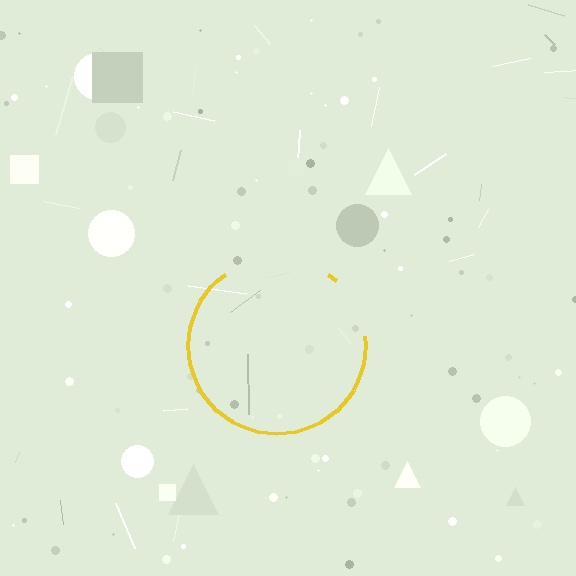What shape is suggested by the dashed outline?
The dashed outline suggests a circle.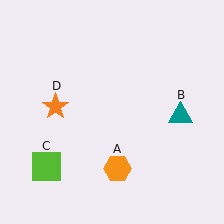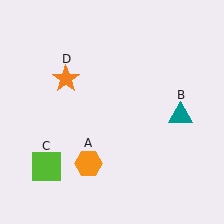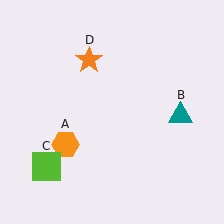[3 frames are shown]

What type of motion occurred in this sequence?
The orange hexagon (object A), orange star (object D) rotated clockwise around the center of the scene.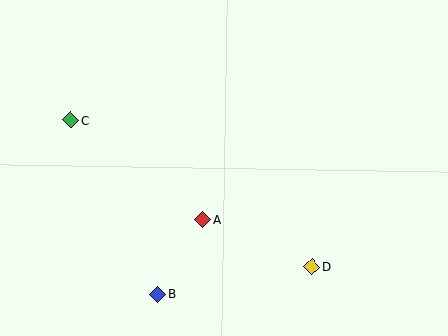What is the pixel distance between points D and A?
The distance between D and A is 119 pixels.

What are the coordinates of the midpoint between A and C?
The midpoint between A and C is at (137, 170).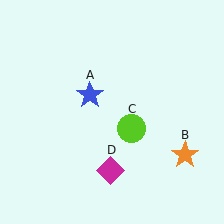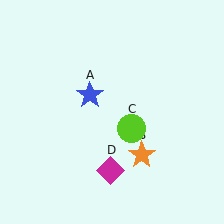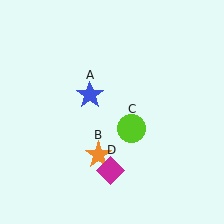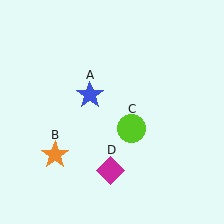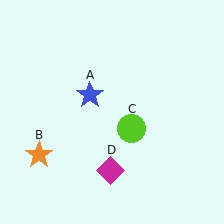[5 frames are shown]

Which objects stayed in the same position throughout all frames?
Blue star (object A) and lime circle (object C) and magenta diamond (object D) remained stationary.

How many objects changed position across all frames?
1 object changed position: orange star (object B).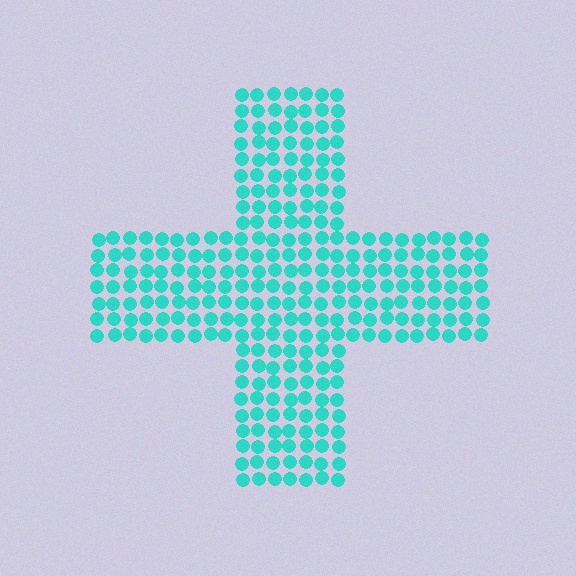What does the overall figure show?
The overall figure shows a cross.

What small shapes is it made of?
It is made of small circles.